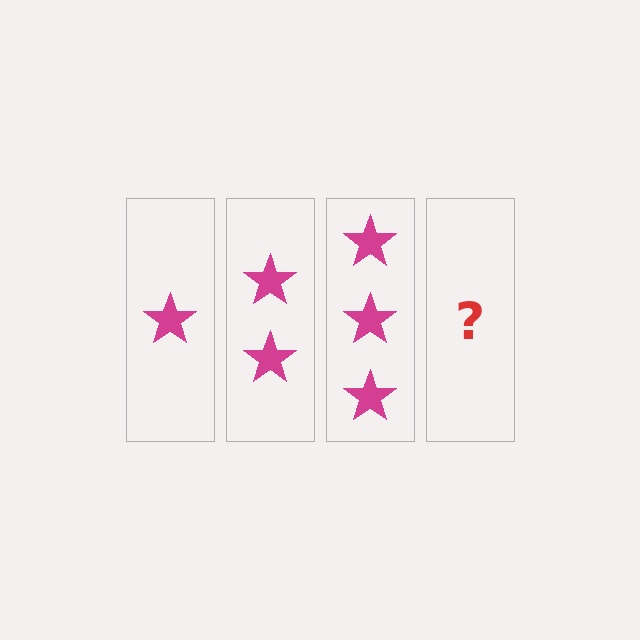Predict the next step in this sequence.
The next step is 4 stars.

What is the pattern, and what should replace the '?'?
The pattern is that each step adds one more star. The '?' should be 4 stars.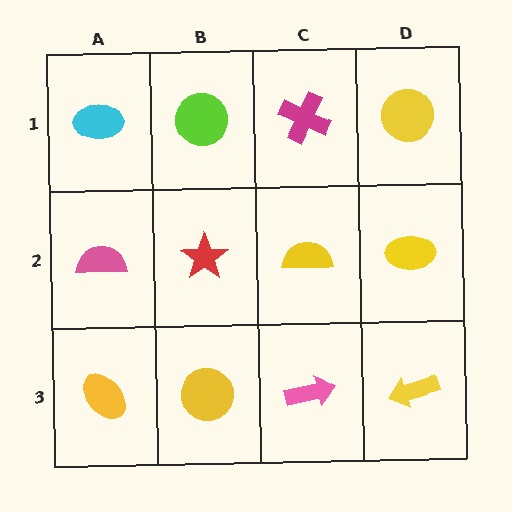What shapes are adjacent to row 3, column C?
A yellow semicircle (row 2, column C), a yellow circle (row 3, column B), a yellow arrow (row 3, column D).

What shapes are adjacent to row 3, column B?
A red star (row 2, column B), a yellow ellipse (row 3, column A), a pink arrow (row 3, column C).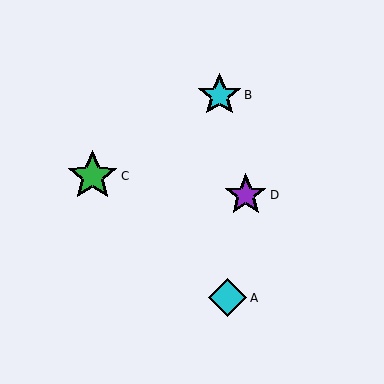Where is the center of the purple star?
The center of the purple star is at (246, 195).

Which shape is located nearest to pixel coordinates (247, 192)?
The purple star (labeled D) at (246, 195) is nearest to that location.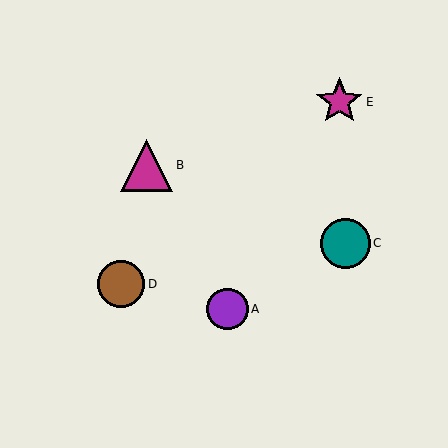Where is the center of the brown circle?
The center of the brown circle is at (121, 284).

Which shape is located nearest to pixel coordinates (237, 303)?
The purple circle (labeled A) at (228, 309) is nearest to that location.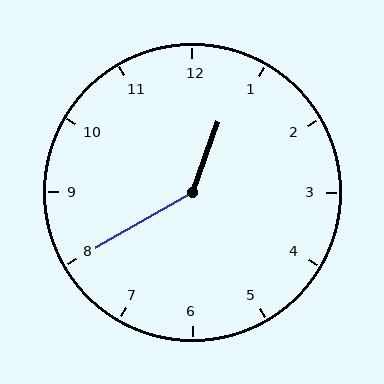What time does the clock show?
12:40.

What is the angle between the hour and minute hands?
Approximately 140 degrees.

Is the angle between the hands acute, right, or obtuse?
It is obtuse.